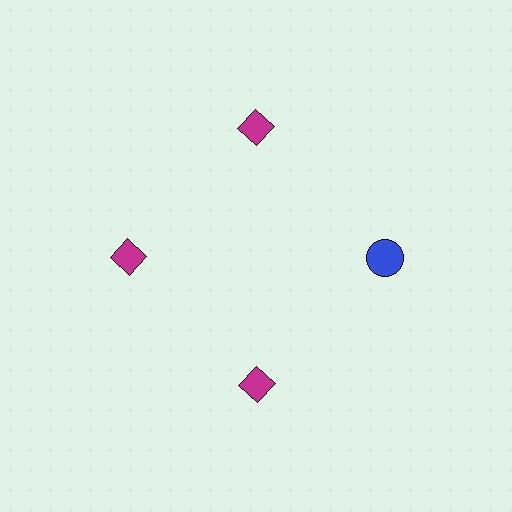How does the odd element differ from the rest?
It differs in both color (blue instead of magenta) and shape (circle instead of diamond).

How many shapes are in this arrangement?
There are 4 shapes arranged in a ring pattern.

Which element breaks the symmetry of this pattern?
The blue circle at roughly the 3 o'clock position breaks the symmetry. All other shapes are magenta diamonds.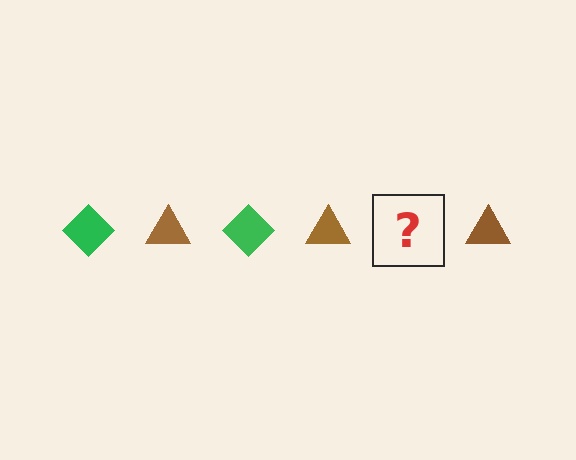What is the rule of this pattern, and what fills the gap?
The rule is that the pattern alternates between green diamond and brown triangle. The gap should be filled with a green diamond.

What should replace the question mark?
The question mark should be replaced with a green diamond.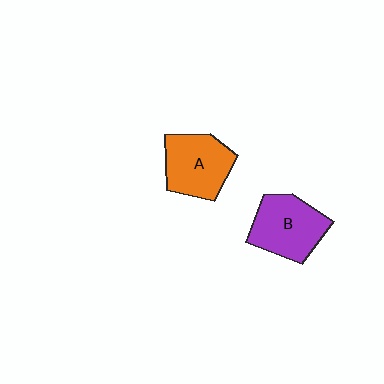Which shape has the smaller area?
Shape A (orange).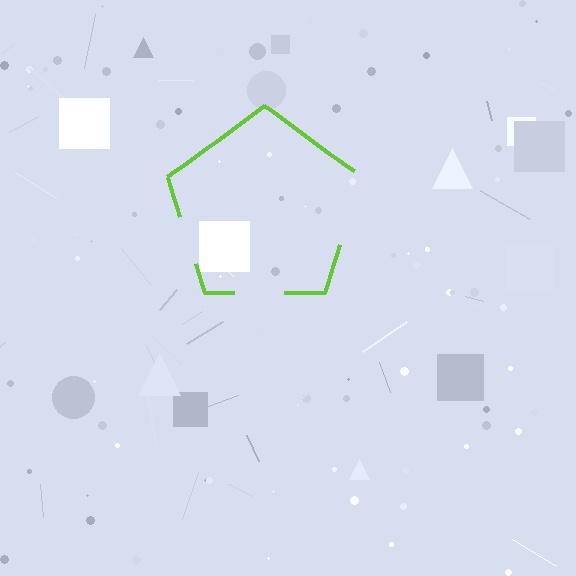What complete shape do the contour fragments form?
The contour fragments form a pentagon.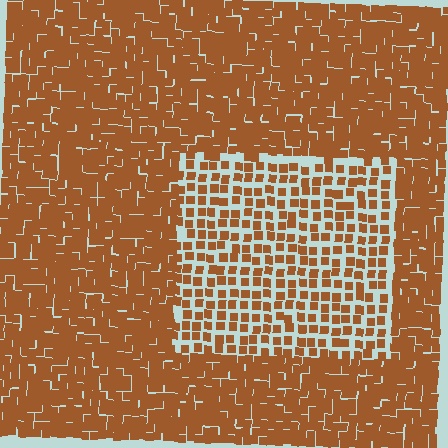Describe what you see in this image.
The image contains small brown elements arranged at two different densities. A rectangle-shaped region is visible where the elements are less densely packed than the surrounding area.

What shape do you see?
I see a rectangle.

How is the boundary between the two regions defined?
The boundary is defined by a change in element density (approximately 2.0x ratio). All elements are the same color, size, and shape.